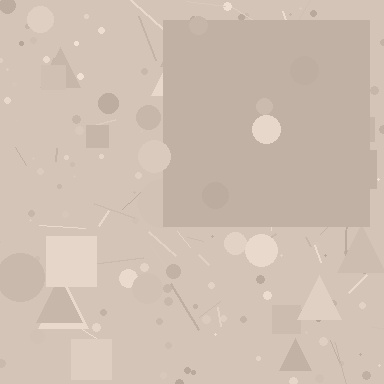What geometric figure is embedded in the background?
A square is embedded in the background.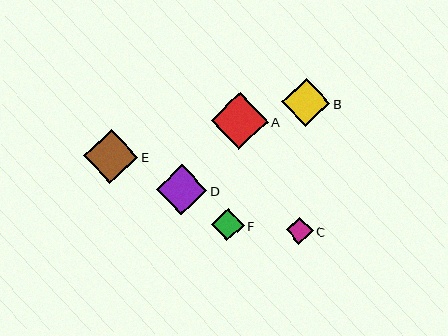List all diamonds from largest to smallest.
From largest to smallest: A, E, D, B, F, C.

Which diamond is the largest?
Diamond A is the largest with a size of approximately 57 pixels.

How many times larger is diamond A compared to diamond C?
Diamond A is approximately 2.1 times the size of diamond C.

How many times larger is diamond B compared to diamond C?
Diamond B is approximately 1.8 times the size of diamond C.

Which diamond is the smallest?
Diamond C is the smallest with a size of approximately 27 pixels.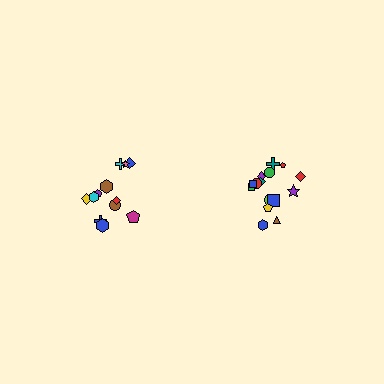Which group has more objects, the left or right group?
The right group.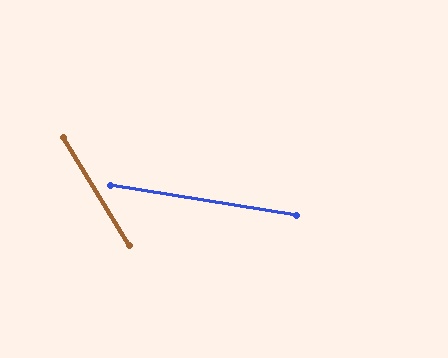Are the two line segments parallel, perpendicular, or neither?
Neither parallel nor perpendicular — they differ by about 49°.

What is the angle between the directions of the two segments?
Approximately 49 degrees.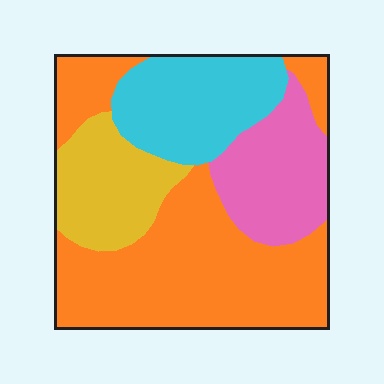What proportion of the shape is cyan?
Cyan covers 20% of the shape.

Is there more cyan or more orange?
Orange.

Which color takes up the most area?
Orange, at roughly 45%.